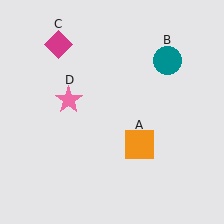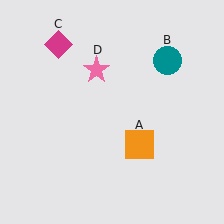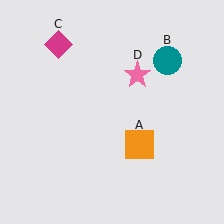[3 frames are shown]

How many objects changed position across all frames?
1 object changed position: pink star (object D).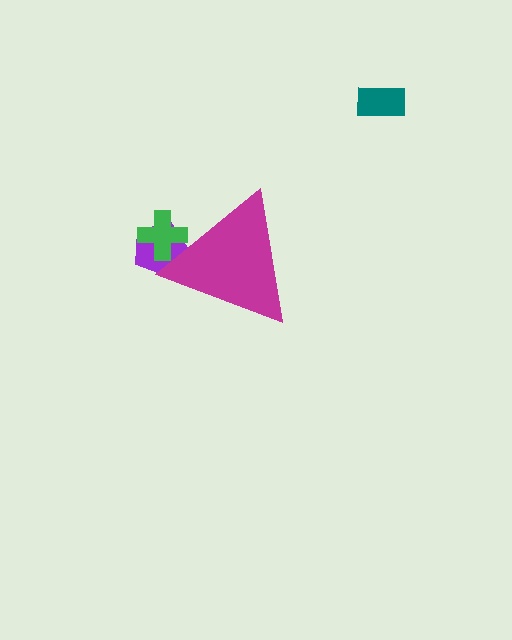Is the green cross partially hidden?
Yes, the green cross is partially hidden behind the magenta triangle.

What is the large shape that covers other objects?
A magenta triangle.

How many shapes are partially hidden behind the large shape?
2 shapes are partially hidden.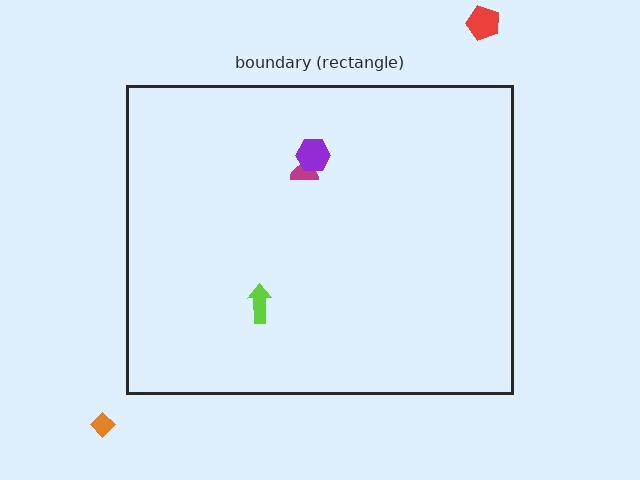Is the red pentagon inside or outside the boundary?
Outside.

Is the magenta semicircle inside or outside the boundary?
Inside.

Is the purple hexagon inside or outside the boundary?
Inside.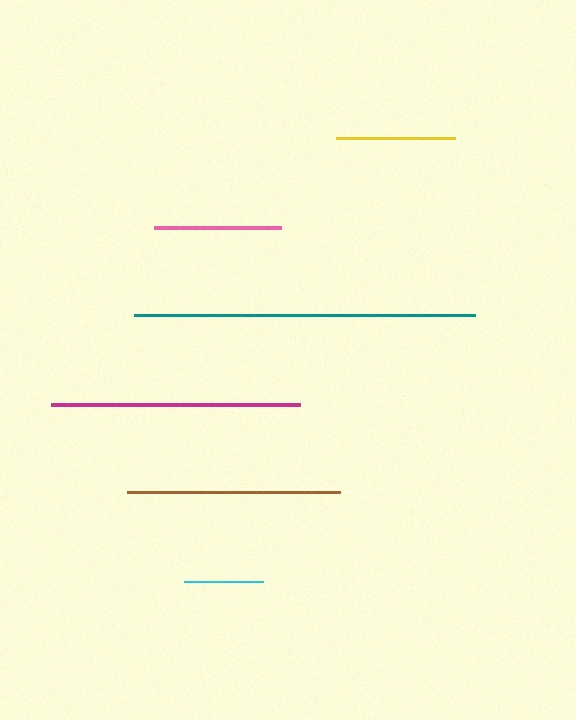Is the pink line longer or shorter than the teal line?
The teal line is longer than the pink line.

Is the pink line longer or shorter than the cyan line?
The pink line is longer than the cyan line.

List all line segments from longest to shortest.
From longest to shortest: teal, magenta, brown, pink, yellow, cyan.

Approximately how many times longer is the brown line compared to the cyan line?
The brown line is approximately 2.7 times the length of the cyan line.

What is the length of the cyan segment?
The cyan segment is approximately 79 pixels long.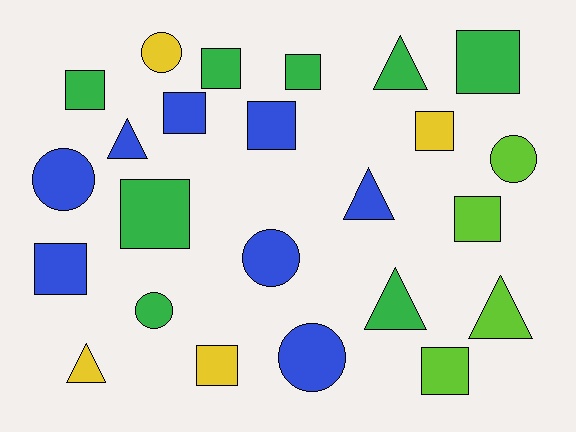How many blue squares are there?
There are 3 blue squares.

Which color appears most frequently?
Green, with 8 objects.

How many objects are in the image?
There are 24 objects.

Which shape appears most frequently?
Square, with 12 objects.